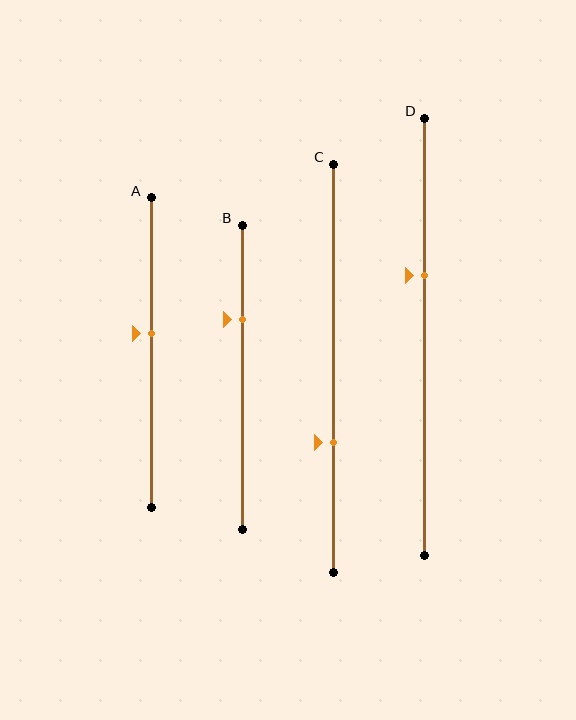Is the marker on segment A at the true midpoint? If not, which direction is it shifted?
No, the marker on segment A is shifted upward by about 6% of the segment length.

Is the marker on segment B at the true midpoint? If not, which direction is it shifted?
No, the marker on segment B is shifted upward by about 19% of the segment length.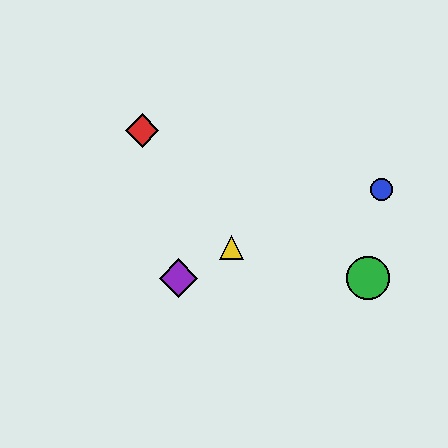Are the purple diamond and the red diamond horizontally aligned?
No, the purple diamond is at y≈278 and the red diamond is at y≈130.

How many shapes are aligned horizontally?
2 shapes (the green circle, the purple diamond) are aligned horizontally.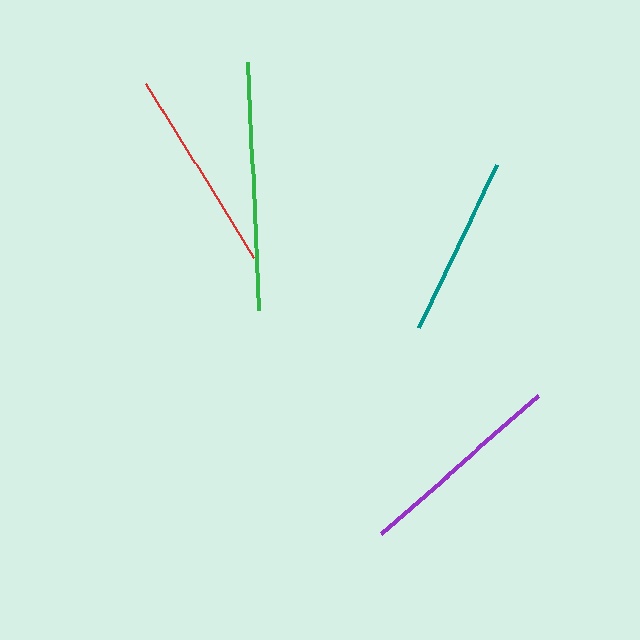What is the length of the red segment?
The red segment is approximately 205 pixels long.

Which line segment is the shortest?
The teal line is the shortest at approximately 180 pixels.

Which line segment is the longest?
The green line is the longest at approximately 249 pixels.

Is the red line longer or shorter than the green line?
The green line is longer than the red line.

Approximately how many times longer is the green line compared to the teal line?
The green line is approximately 1.4 times the length of the teal line.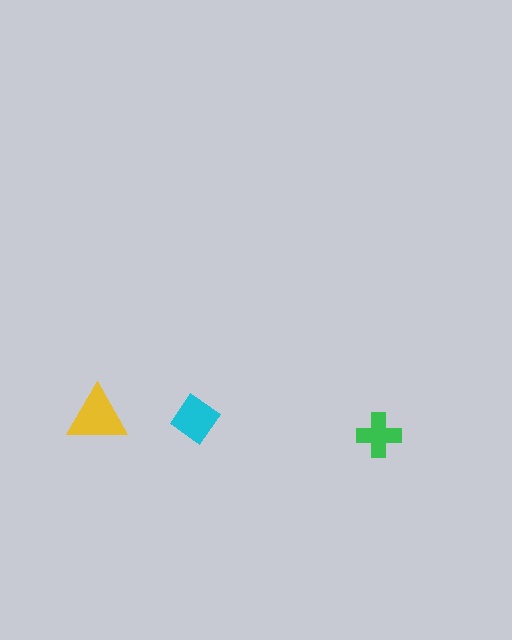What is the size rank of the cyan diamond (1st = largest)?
2nd.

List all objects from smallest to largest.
The green cross, the cyan diamond, the yellow triangle.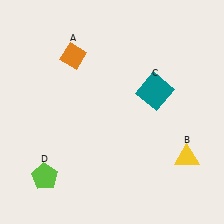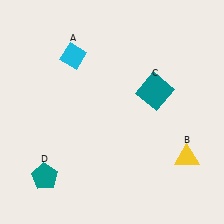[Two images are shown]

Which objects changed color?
A changed from orange to cyan. D changed from lime to teal.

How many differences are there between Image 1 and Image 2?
There are 2 differences between the two images.